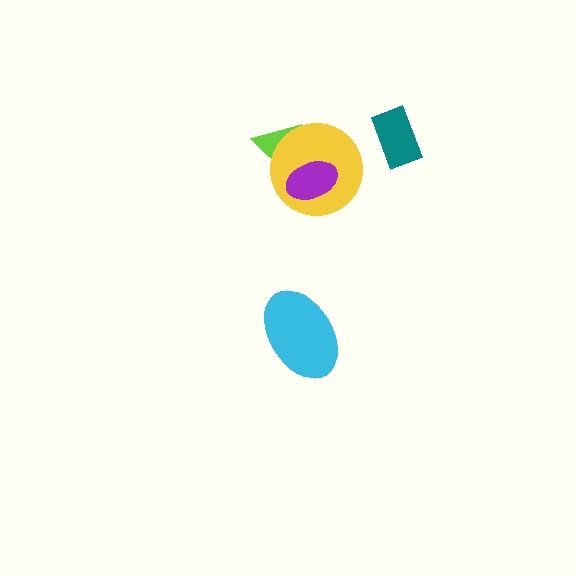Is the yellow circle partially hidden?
Yes, it is partially covered by another shape.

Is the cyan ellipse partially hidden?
No, no other shape covers it.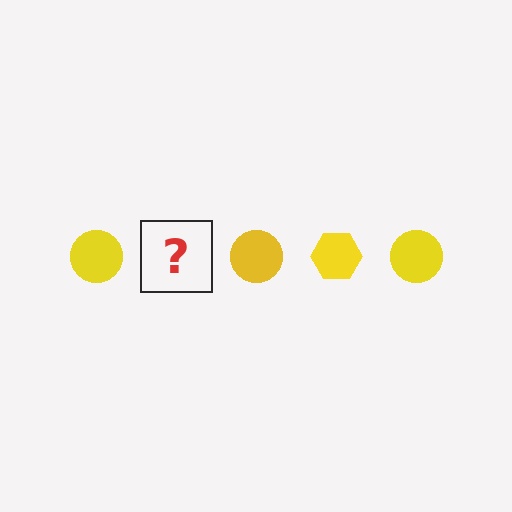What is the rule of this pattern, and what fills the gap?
The rule is that the pattern cycles through circle, hexagon shapes in yellow. The gap should be filled with a yellow hexagon.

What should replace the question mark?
The question mark should be replaced with a yellow hexagon.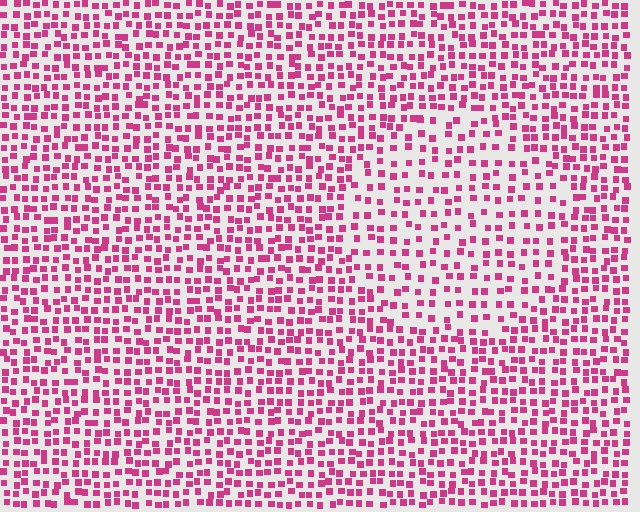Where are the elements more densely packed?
The elements are more densely packed outside the circle boundary.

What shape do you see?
I see a circle.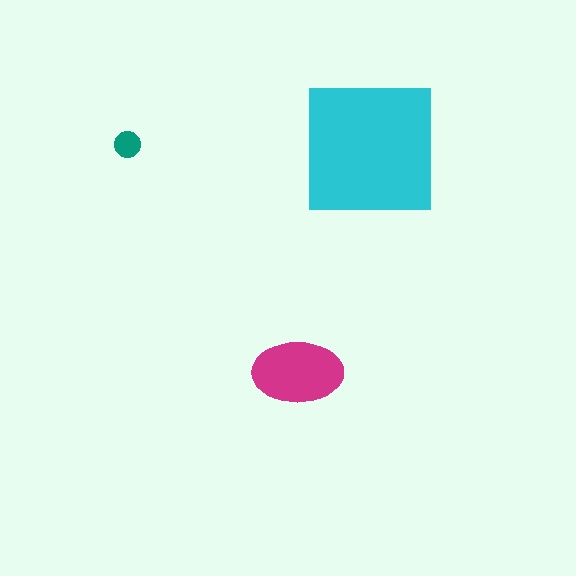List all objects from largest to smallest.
The cyan square, the magenta ellipse, the teal circle.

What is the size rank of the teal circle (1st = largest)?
3rd.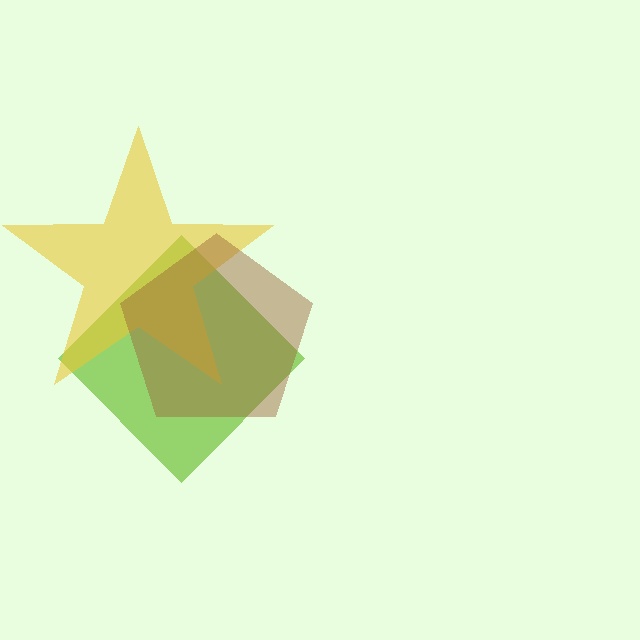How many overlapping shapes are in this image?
There are 3 overlapping shapes in the image.